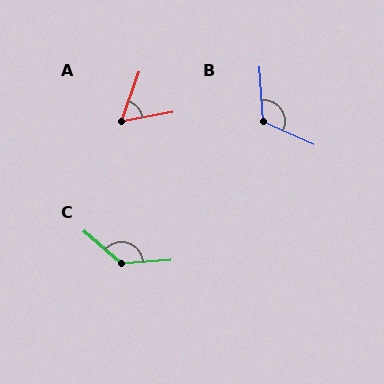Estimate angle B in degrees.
Approximately 118 degrees.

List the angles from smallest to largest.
A (61°), B (118°), C (135°).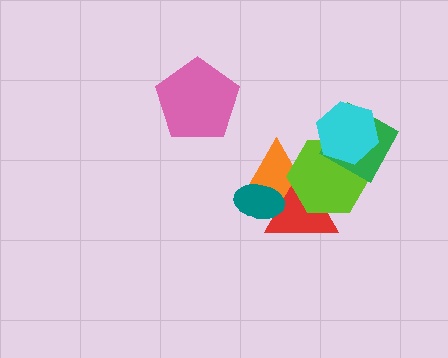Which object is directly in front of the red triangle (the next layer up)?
The lime hexagon is directly in front of the red triangle.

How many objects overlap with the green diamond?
2 objects overlap with the green diamond.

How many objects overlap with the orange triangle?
3 objects overlap with the orange triangle.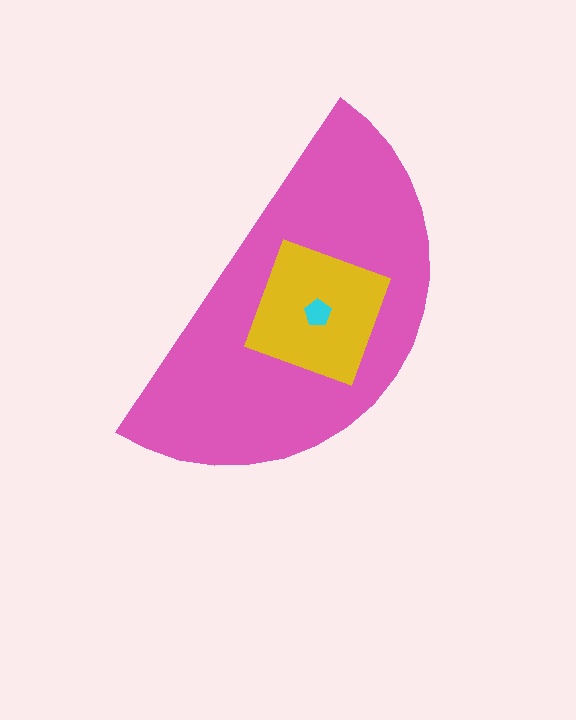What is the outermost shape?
The pink semicircle.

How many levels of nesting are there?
3.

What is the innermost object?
The cyan pentagon.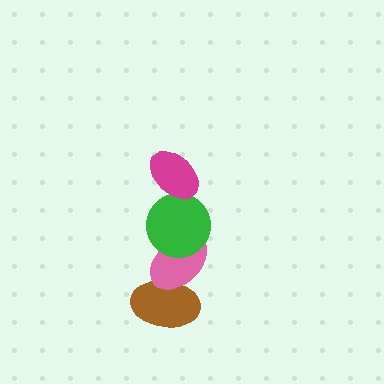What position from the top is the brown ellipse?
The brown ellipse is 4th from the top.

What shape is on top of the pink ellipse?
The green circle is on top of the pink ellipse.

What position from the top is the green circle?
The green circle is 2nd from the top.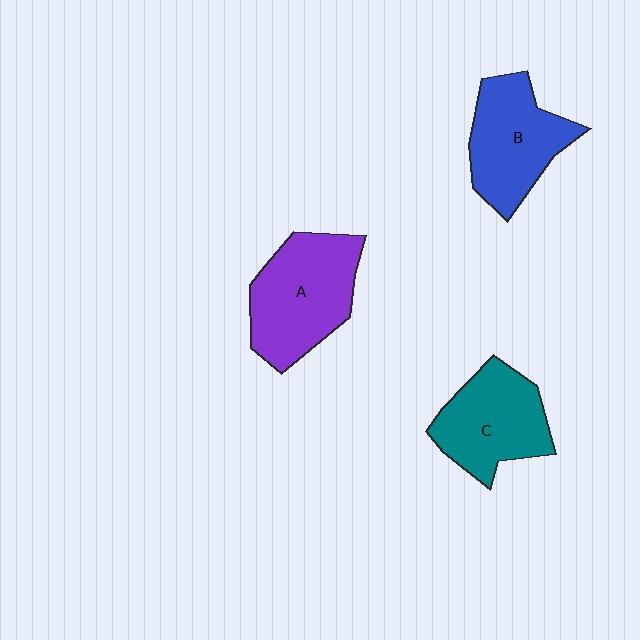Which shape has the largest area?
Shape A (purple).